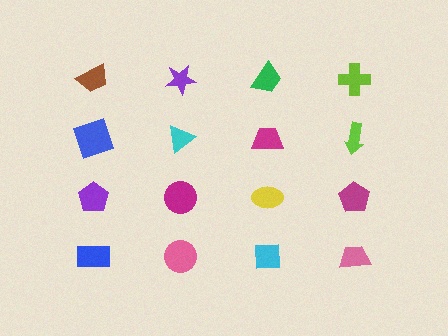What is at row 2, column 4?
A lime arrow.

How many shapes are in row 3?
4 shapes.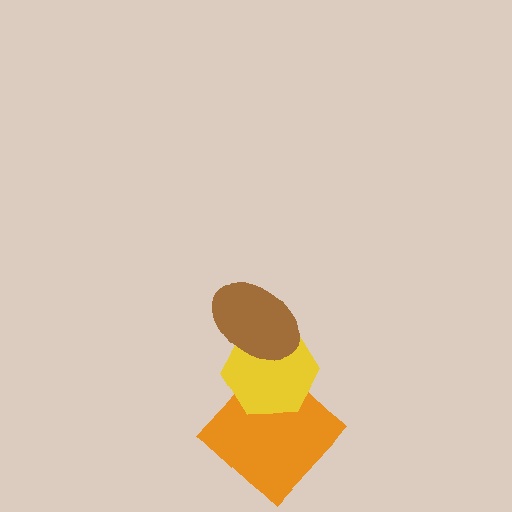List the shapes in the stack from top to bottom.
From top to bottom: the brown ellipse, the yellow hexagon, the orange diamond.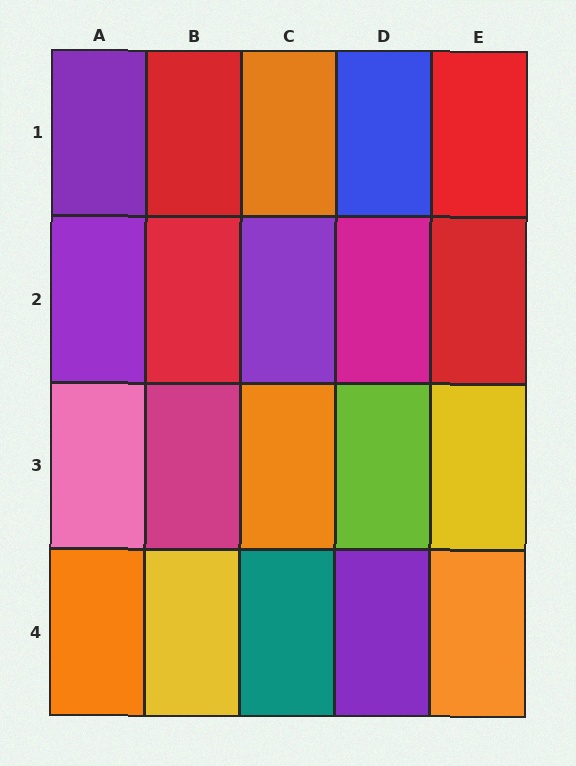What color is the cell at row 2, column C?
Purple.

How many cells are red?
4 cells are red.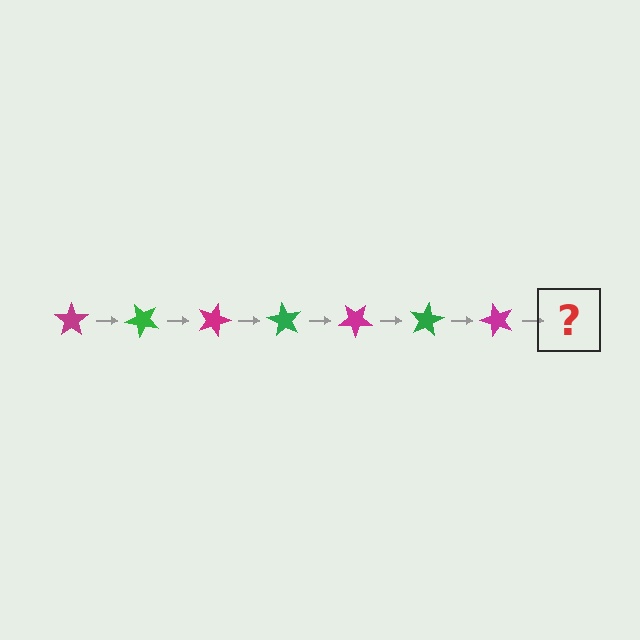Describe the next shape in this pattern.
It should be a green star, rotated 315 degrees from the start.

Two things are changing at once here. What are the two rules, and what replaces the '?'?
The two rules are that it rotates 45 degrees each step and the color cycles through magenta and green. The '?' should be a green star, rotated 315 degrees from the start.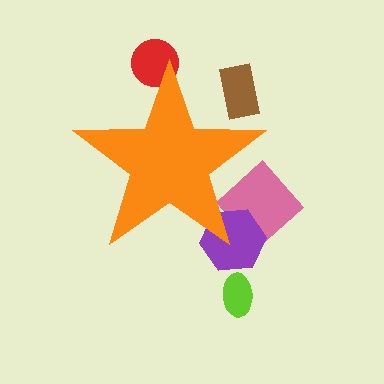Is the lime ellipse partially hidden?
No, the lime ellipse is fully visible.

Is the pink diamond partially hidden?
Yes, the pink diamond is partially hidden behind the orange star.